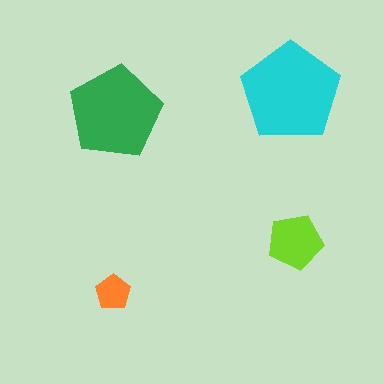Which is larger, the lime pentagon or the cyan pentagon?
The cyan one.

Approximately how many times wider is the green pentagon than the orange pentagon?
About 2.5 times wider.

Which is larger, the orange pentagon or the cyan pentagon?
The cyan one.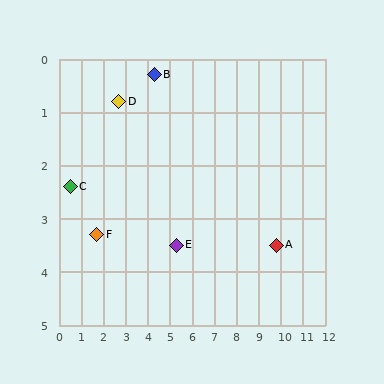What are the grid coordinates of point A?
Point A is at approximately (9.8, 3.5).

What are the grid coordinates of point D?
Point D is at approximately (2.7, 0.8).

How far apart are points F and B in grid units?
Points F and B are about 4.0 grid units apart.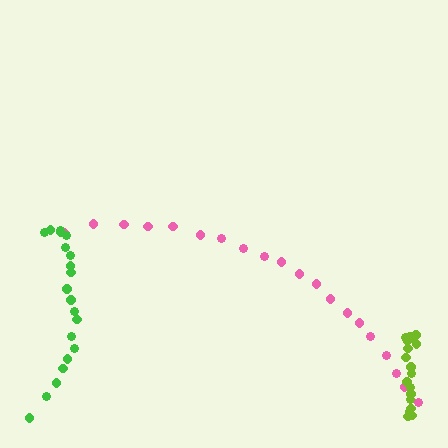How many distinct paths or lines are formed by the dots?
There are 3 distinct paths.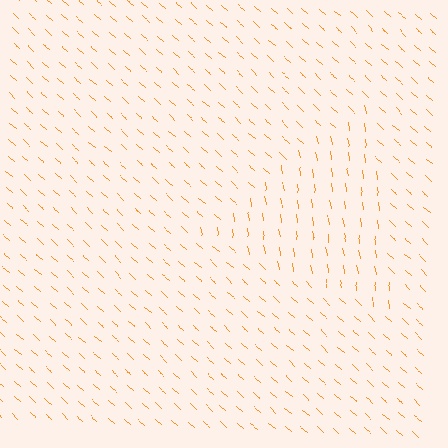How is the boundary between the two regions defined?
The boundary is defined purely by a change in line orientation (approximately 39 degrees difference). All lines are the same color and thickness.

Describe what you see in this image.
The image is filled with small orange line segments. A triangle region in the image has lines oriented differently from the surrounding lines, creating a visible texture boundary.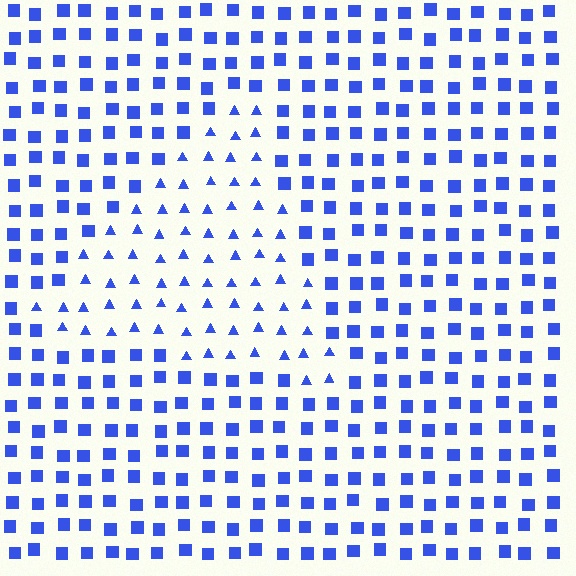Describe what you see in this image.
The image is filled with small blue elements arranged in a uniform grid. A triangle-shaped region contains triangles, while the surrounding area contains squares. The boundary is defined purely by the change in element shape.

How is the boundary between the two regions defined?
The boundary is defined by a change in element shape: triangles inside vs. squares outside. All elements share the same color and spacing.